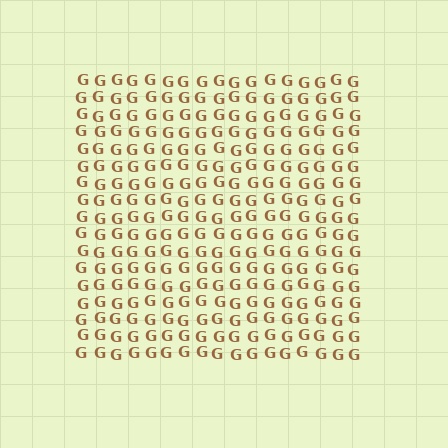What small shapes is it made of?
It is made of small letter G's.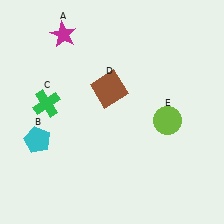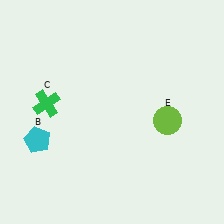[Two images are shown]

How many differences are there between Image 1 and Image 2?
There are 2 differences between the two images.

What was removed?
The magenta star (A), the brown square (D) were removed in Image 2.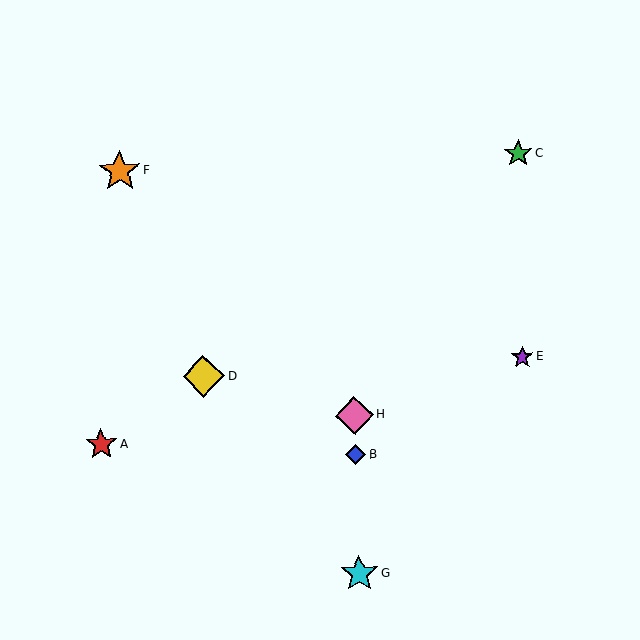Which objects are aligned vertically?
Objects B, G, H are aligned vertically.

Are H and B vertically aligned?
Yes, both are at x≈354.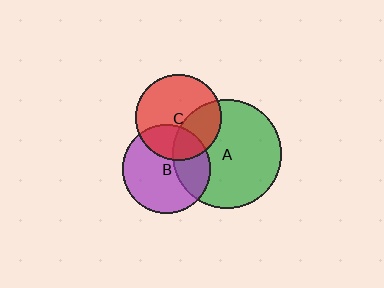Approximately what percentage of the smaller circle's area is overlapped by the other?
Approximately 30%.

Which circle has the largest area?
Circle A (green).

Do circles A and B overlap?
Yes.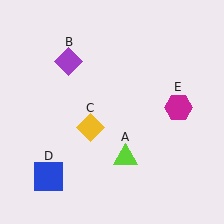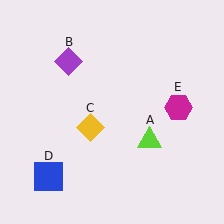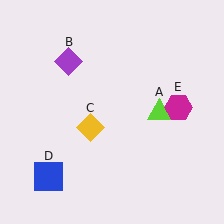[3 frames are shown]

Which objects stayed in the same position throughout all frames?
Purple diamond (object B) and yellow diamond (object C) and blue square (object D) and magenta hexagon (object E) remained stationary.